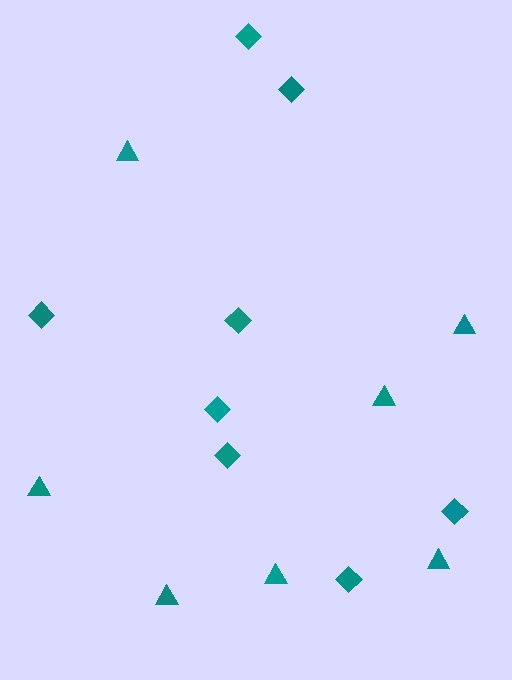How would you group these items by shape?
There are 2 groups: one group of triangles (7) and one group of diamonds (8).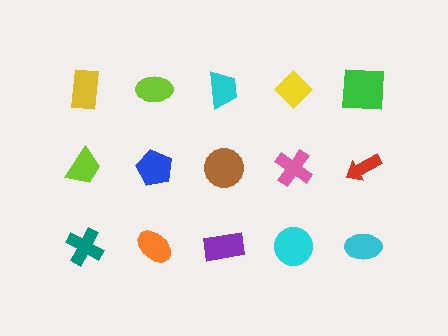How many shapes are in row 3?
5 shapes.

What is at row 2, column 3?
A brown circle.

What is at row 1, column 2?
A lime ellipse.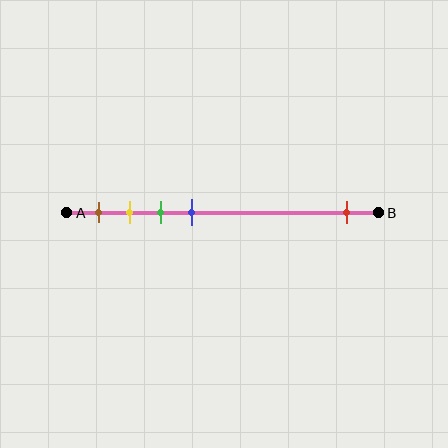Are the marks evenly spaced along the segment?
No, the marks are not evenly spaced.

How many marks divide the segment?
There are 5 marks dividing the segment.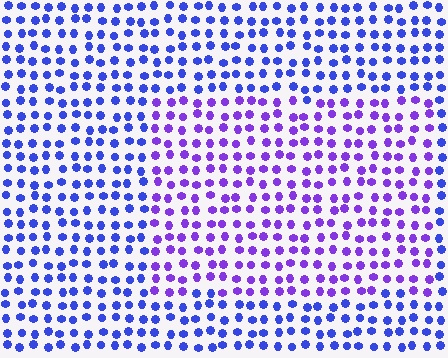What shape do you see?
I see a rectangle.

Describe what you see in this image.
The image is filled with small blue elements in a uniform arrangement. A rectangle-shaped region is visible where the elements are tinted to a slightly different hue, forming a subtle color boundary.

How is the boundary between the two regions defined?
The boundary is defined purely by a slight shift in hue (about 34 degrees). Spacing, size, and orientation are identical on both sides.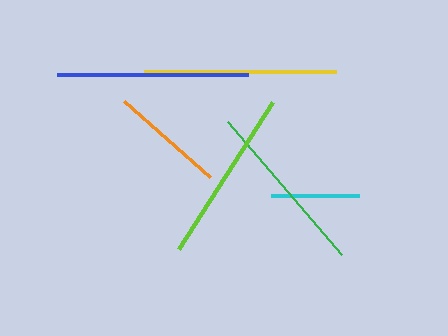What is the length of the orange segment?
The orange segment is approximately 115 pixels long.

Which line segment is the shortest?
The cyan line is the shortest at approximately 89 pixels.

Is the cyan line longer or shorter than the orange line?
The orange line is longer than the cyan line.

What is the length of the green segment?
The green segment is approximately 175 pixels long.